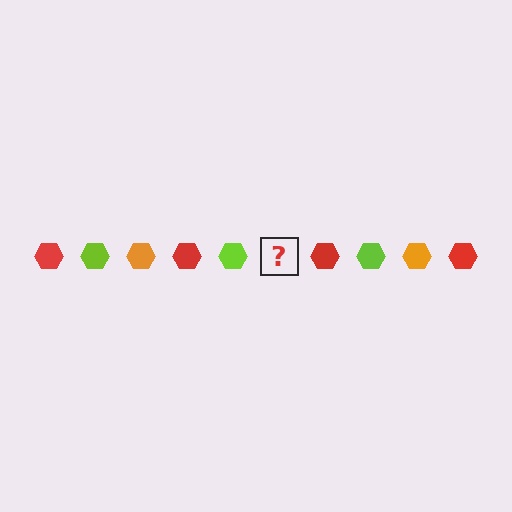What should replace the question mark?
The question mark should be replaced with an orange hexagon.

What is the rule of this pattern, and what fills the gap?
The rule is that the pattern cycles through red, lime, orange hexagons. The gap should be filled with an orange hexagon.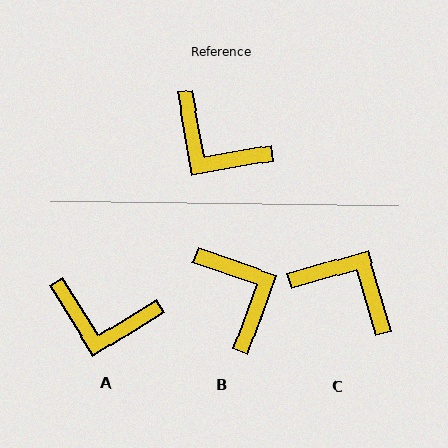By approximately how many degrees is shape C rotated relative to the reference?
Approximately 174 degrees clockwise.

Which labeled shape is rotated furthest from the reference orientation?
C, about 174 degrees away.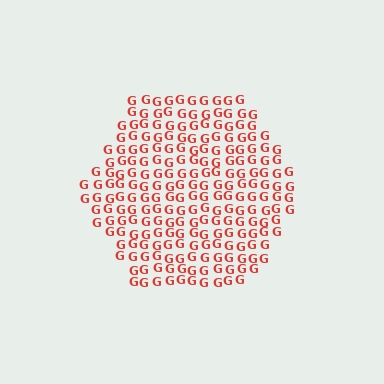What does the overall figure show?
The overall figure shows a hexagon.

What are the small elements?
The small elements are letter G's.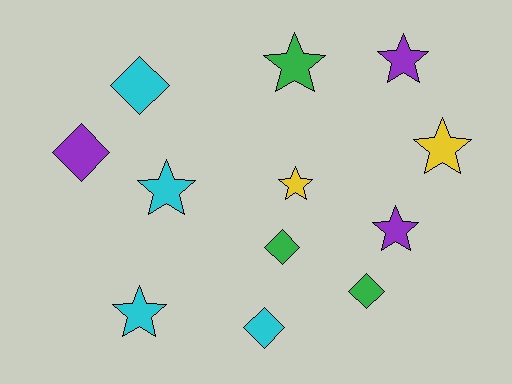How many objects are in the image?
There are 12 objects.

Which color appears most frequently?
Cyan, with 4 objects.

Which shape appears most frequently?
Star, with 7 objects.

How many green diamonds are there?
There are 2 green diamonds.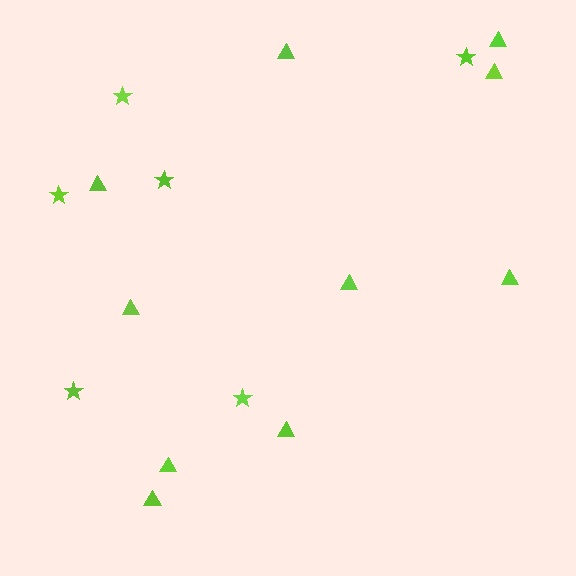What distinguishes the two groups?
There are 2 groups: one group of triangles (10) and one group of stars (6).